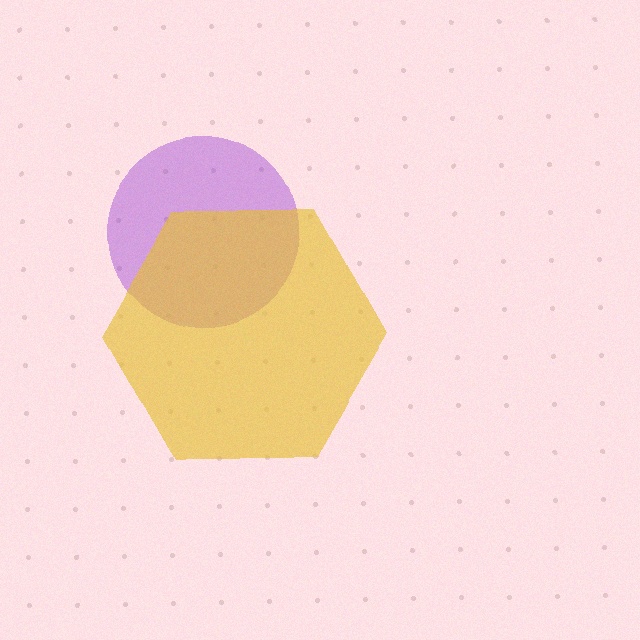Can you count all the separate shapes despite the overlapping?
Yes, there are 2 separate shapes.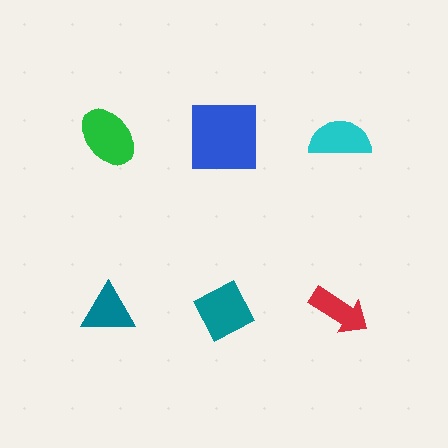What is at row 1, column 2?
A blue square.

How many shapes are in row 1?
3 shapes.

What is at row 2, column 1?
A teal triangle.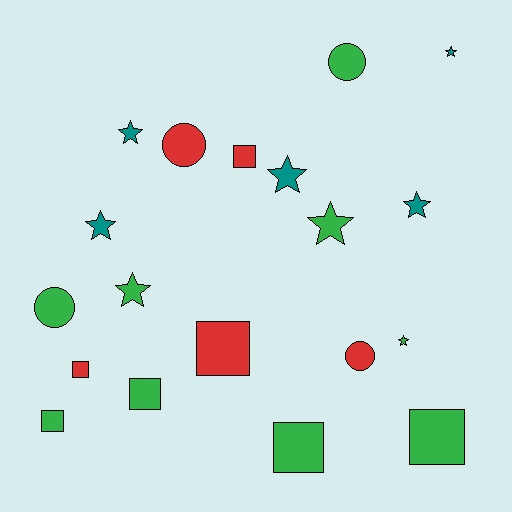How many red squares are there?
There are 3 red squares.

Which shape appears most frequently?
Star, with 8 objects.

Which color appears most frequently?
Green, with 9 objects.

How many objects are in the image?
There are 19 objects.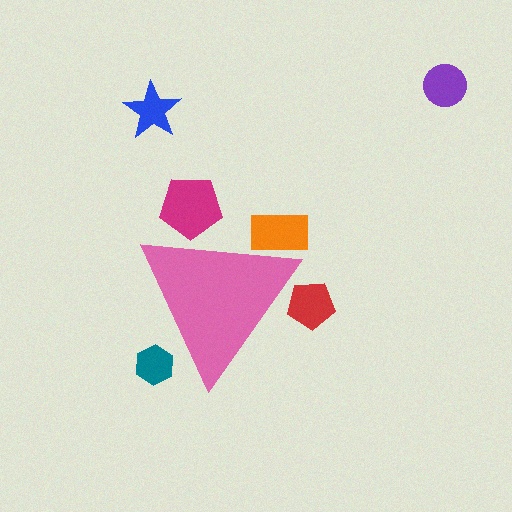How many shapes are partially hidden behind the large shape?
4 shapes are partially hidden.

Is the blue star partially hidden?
No, the blue star is fully visible.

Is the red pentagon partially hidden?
Yes, the red pentagon is partially hidden behind the pink triangle.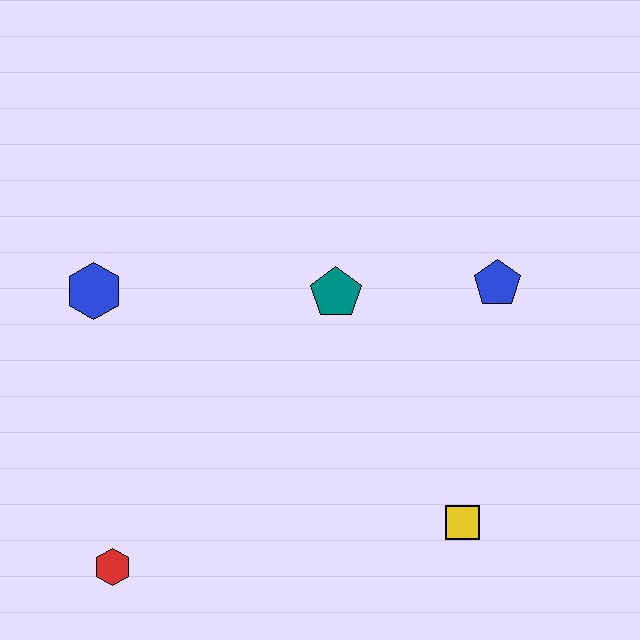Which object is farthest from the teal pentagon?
The red hexagon is farthest from the teal pentagon.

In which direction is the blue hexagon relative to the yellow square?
The blue hexagon is to the left of the yellow square.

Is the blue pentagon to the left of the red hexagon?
No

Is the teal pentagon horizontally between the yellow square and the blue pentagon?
No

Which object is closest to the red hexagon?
The blue hexagon is closest to the red hexagon.